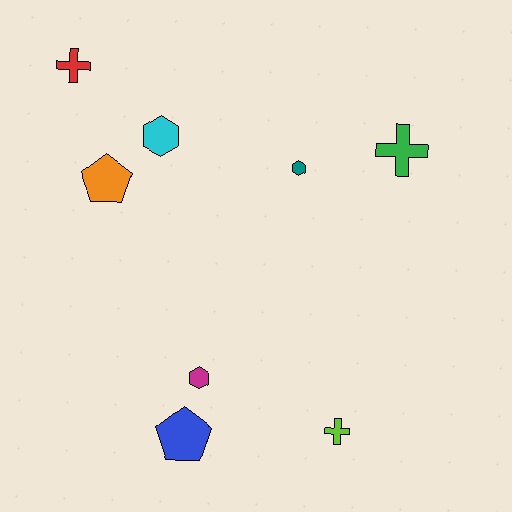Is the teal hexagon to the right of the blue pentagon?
Yes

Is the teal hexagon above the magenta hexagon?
Yes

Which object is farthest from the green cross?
The blue pentagon is farthest from the green cross.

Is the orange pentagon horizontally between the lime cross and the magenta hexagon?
No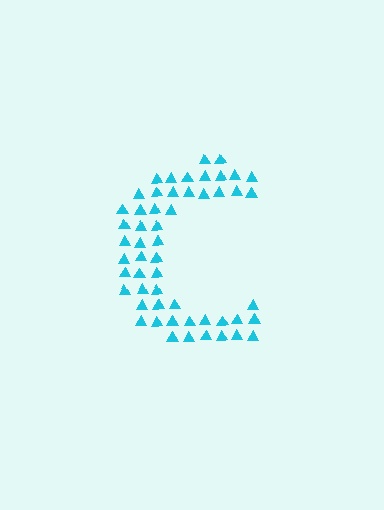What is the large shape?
The large shape is the letter C.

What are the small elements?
The small elements are triangles.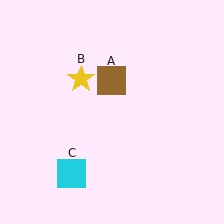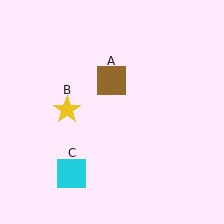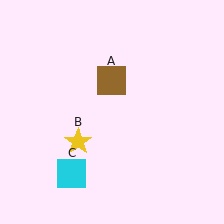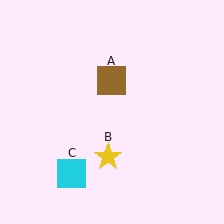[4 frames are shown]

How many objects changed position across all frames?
1 object changed position: yellow star (object B).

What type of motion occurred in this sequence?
The yellow star (object B) rotated counterclockwise around the center of the scene.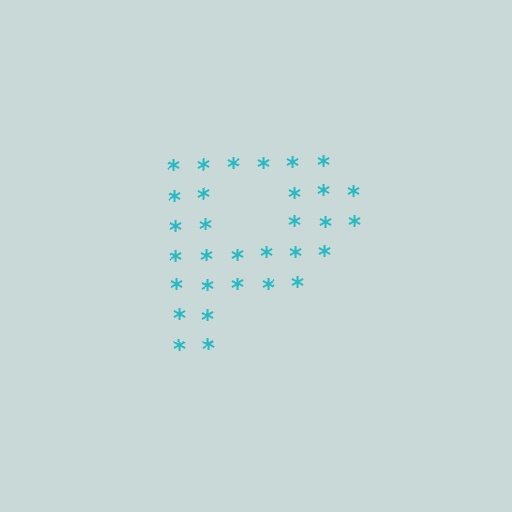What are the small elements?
The small elements are asterisks.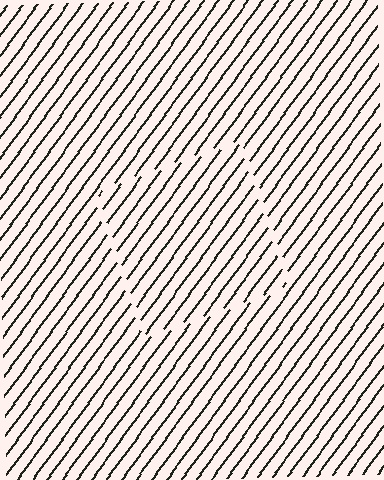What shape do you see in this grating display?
An illusory square. The interior of the shape contains the same grating, shifted by half a period — the contour is defined by the phase discontinuity where line-ends from the inner and outer gratings abut.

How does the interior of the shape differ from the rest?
The interior of the shape contains the same grating, shifted by half a period — the contour is defined by the phase discontinuity where line-ends from the inner and outer gratings abut.